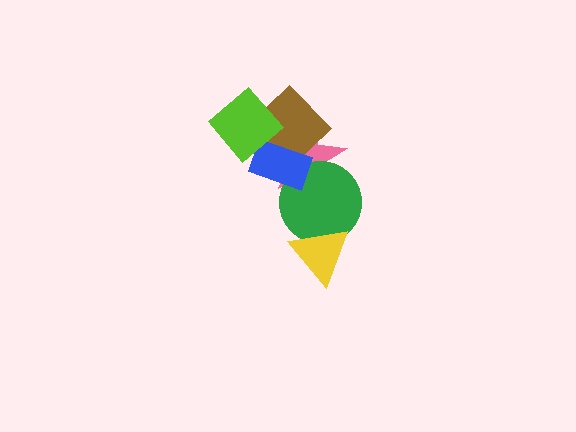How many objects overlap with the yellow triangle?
1 object overlaps with the yellow triangle.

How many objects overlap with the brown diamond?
3 objects overlap with the brown diamond.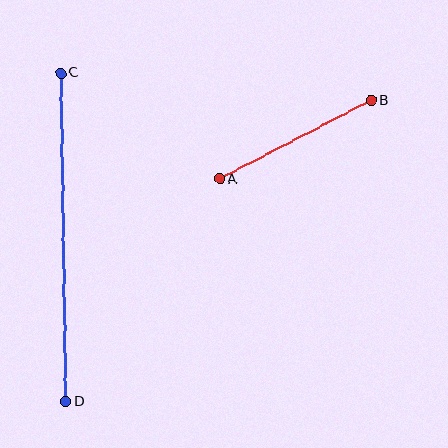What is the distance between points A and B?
The distance is approximately 170 pixels.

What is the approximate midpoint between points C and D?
The midpoint is at approximately (63, 237) pixels.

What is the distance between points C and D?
The distance is approximately 329 pixels.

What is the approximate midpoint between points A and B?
The midpoint is at approximately (295, 140) pixels.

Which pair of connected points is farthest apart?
Points C and D are farthest apart.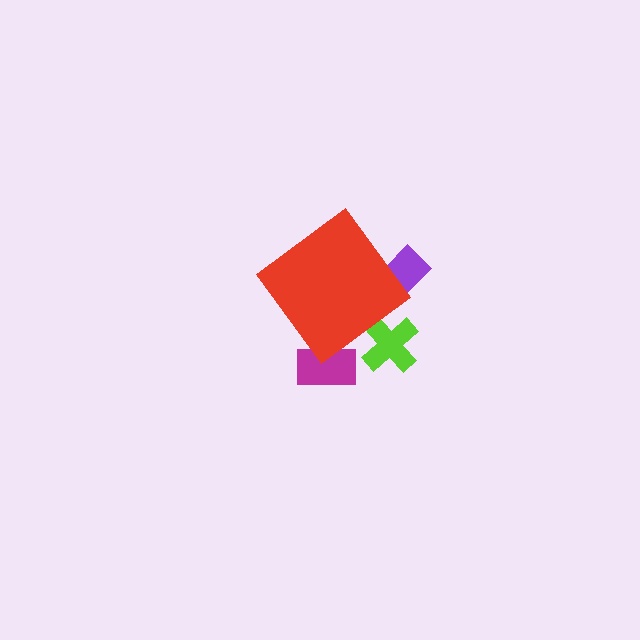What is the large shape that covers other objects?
A red diamond.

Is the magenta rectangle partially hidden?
Yes, the magenta rectangle is partially hidden behind the red diamond.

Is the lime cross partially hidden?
Yes, the lime cross is partially hidden behind the red diamond.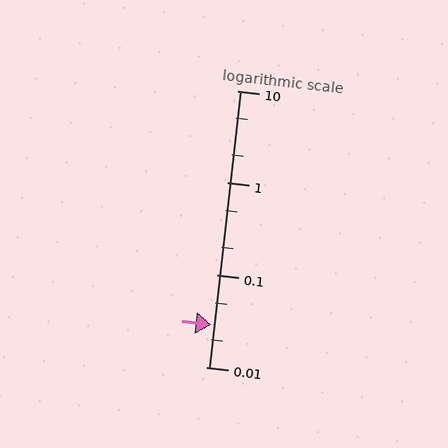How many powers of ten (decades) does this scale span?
The scale spans 3 decades, from 0.01 to 10.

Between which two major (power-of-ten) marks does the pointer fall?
The pointer is between 0.01 and 0.1.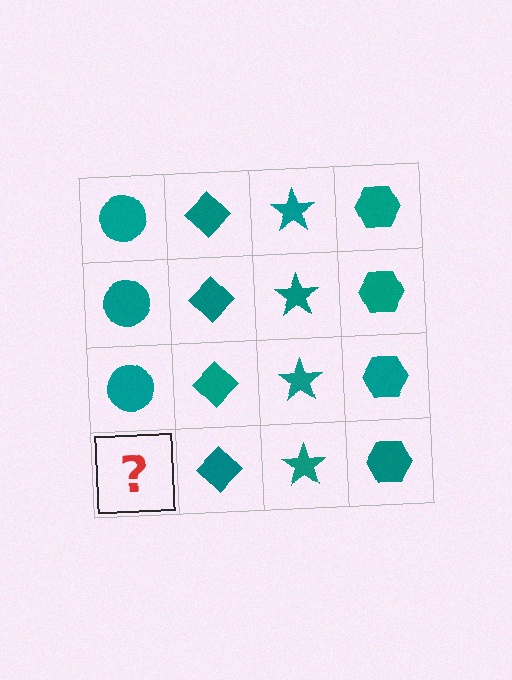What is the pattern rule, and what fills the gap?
The rule is that each column has a consistent shape. The gap should be filled with a teal circle.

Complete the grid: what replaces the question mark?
The question mark should be replaced with a teal circle.